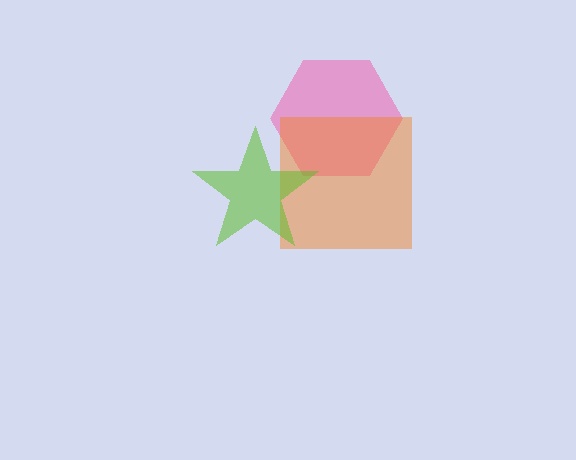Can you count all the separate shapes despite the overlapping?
Yes, there are 3 separate shapes.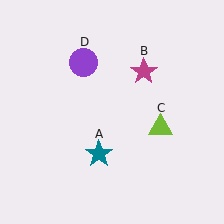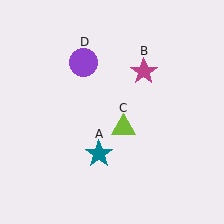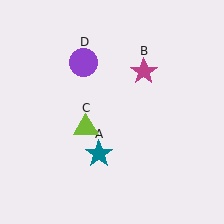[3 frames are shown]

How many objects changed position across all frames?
1 object changed position: lime triangle (object C).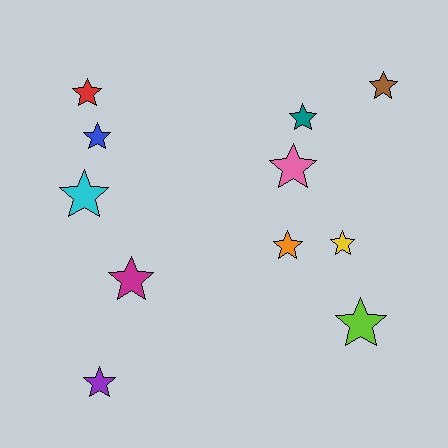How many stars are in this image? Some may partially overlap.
There are 11 stars.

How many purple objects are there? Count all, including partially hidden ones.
There is 1 purple object.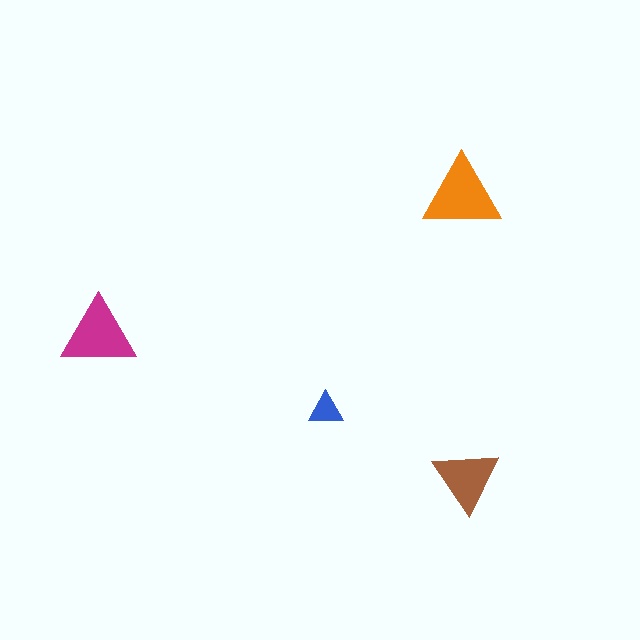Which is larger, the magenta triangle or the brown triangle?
The magenta one.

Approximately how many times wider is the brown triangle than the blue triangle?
About 2 times wider.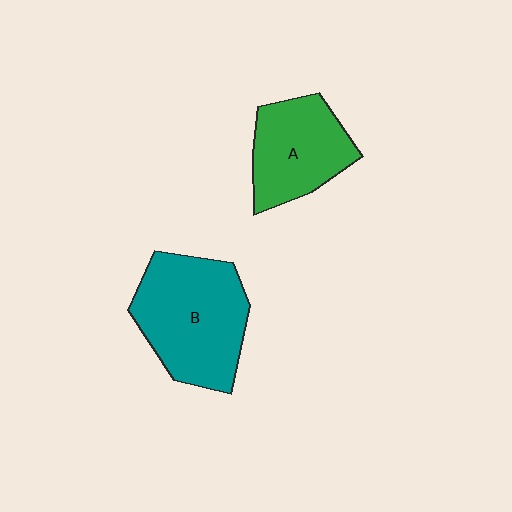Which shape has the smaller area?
Shape A (green).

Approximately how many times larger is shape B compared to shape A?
Approximately 1.4 times.